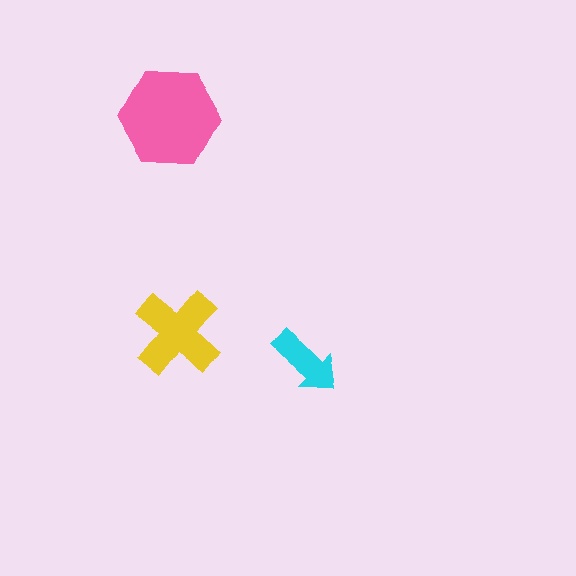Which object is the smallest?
The cyan arrow.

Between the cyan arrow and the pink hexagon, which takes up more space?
The pink hexagon.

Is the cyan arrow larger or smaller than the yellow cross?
Smaller.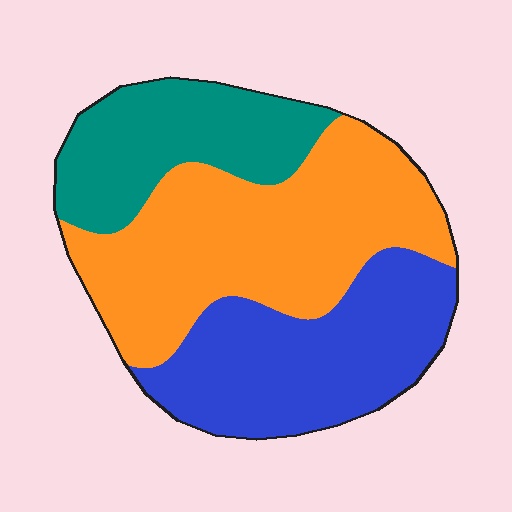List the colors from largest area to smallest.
From largest to smallest: orange, blue, teal.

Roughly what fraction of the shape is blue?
Blue takes up between a sixth and a third of the shape.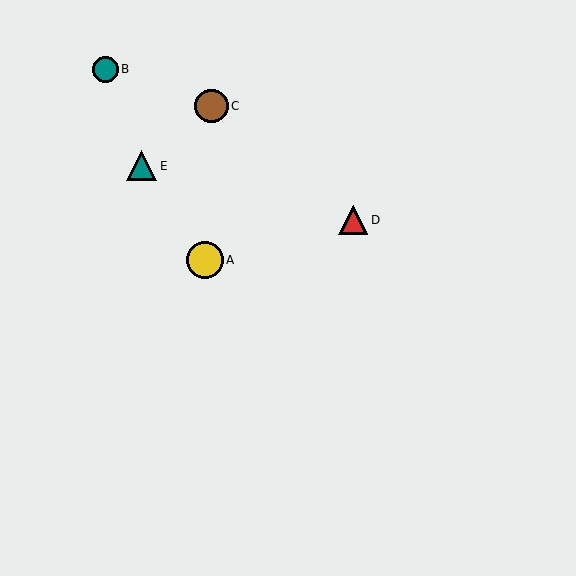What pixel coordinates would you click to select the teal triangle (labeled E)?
Click at (141, 166) to select the teal triangle E.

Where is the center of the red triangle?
The center of the red triangle is at (353, 220).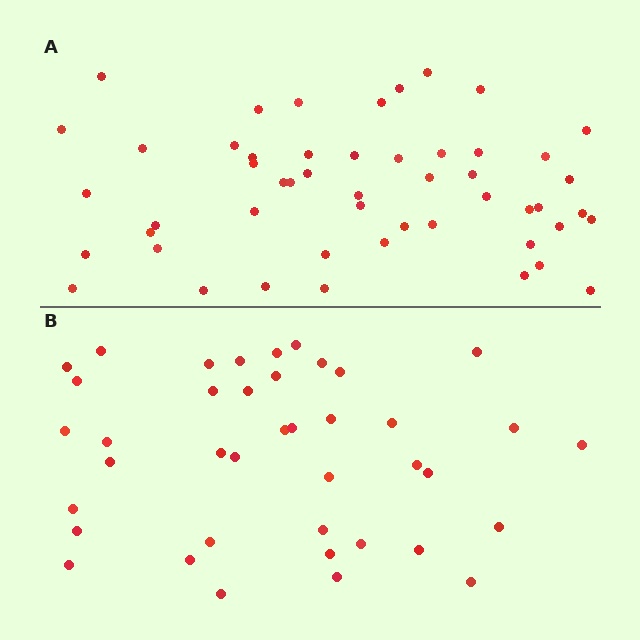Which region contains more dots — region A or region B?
Region A (the top region) has more dots.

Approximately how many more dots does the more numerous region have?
Region A has roughly 12 or so more dots than region B.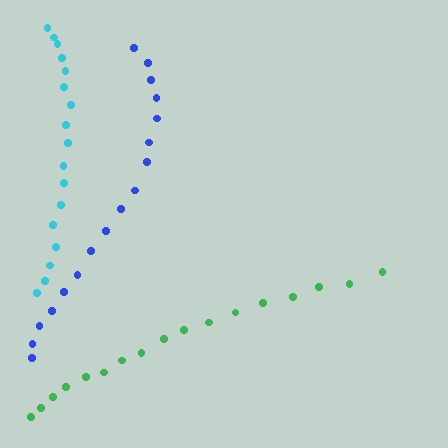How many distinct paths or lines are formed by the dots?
There are 3 distinct paths.